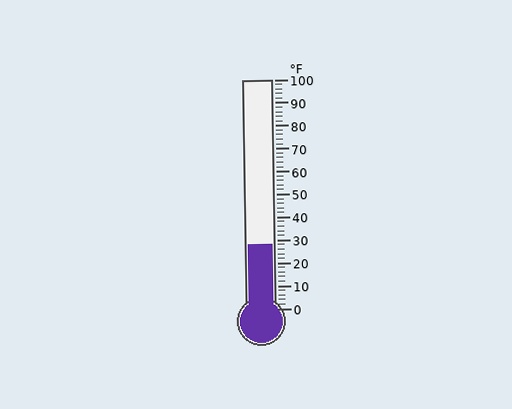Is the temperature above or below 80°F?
The temperature is below 80°F.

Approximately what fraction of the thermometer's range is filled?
The thermometer is filled to approximately 30% of its range.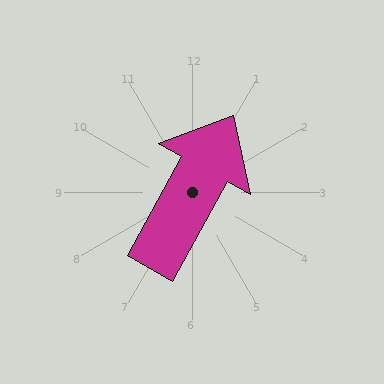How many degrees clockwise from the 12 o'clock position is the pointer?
Approximately 29 degrees.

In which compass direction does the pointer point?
Northeast.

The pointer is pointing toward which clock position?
Roughly 1 o'clock.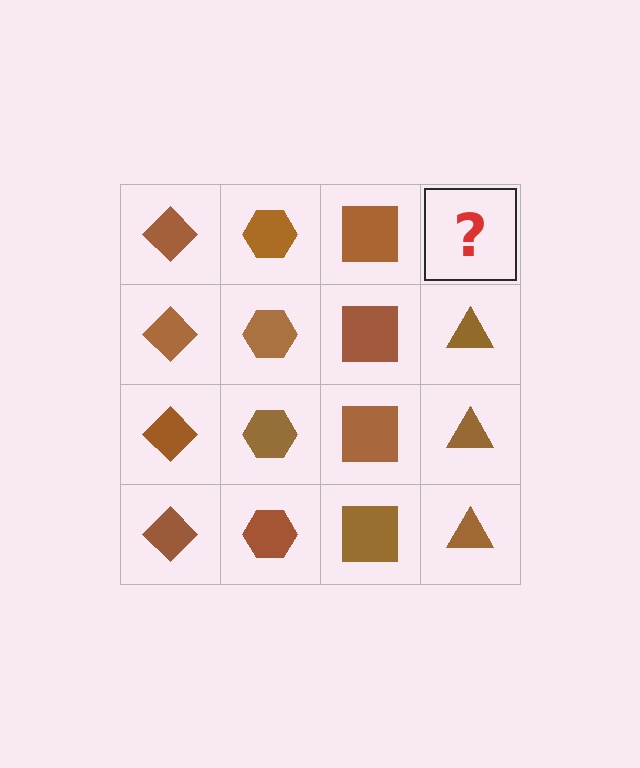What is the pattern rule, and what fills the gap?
The rule is that each column has a consistent shape. The gap should be filled with a brown triangle.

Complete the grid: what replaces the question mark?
The question mark should be replaced with a brown triangle.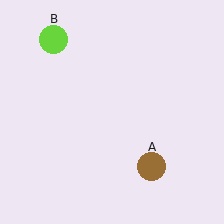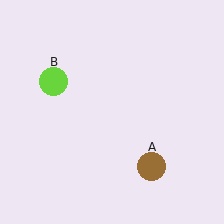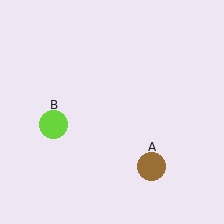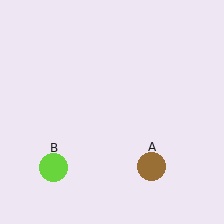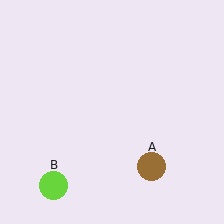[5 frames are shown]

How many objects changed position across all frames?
1 object changed position: lime circle (object B).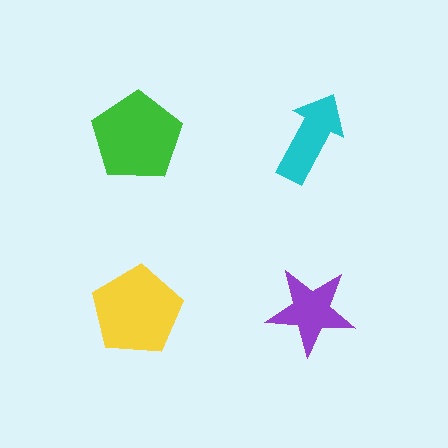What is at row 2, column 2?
A purple star.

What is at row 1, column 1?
A green pentagon.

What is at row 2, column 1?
A yellow pentagon.